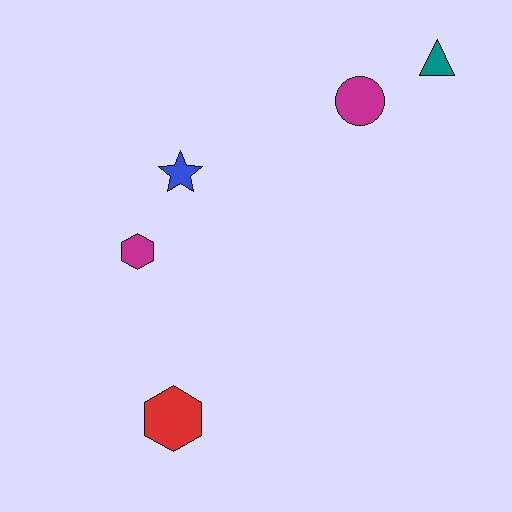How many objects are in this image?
There are 5 objects.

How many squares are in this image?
There are no squares.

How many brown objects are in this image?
There are no brown objects.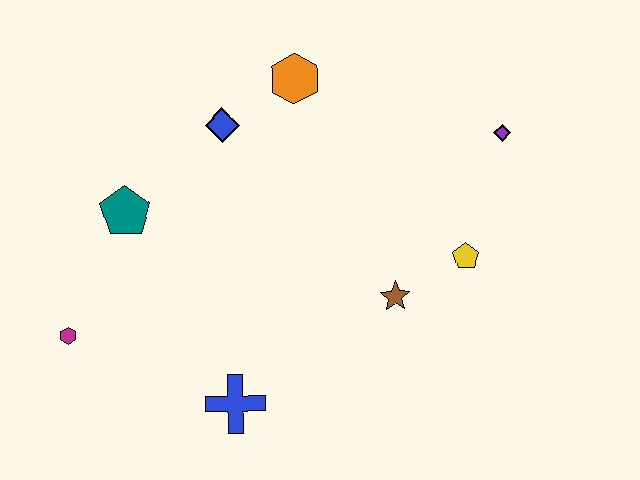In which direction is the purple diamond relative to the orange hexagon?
The purple diamond is to the right of the orange hexagon.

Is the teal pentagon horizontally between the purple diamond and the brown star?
No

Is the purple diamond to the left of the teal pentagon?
No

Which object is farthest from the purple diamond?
The magenta hexagon is farthest from the purple diamond.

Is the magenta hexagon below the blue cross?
No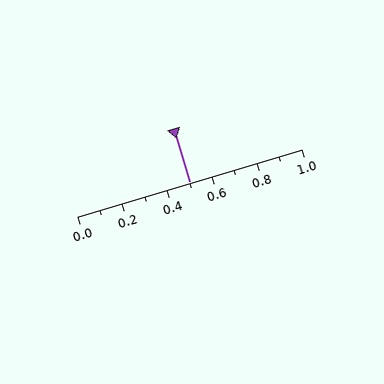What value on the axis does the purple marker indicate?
The marker indicates approximately 0.5.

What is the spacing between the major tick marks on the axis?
The major ticks are spaced 0.2 apart.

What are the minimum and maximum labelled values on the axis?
The axis runs from 0.0 to 1.0.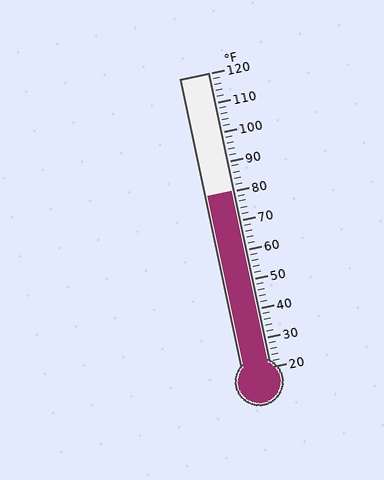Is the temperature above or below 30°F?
The temperature is above 30°F.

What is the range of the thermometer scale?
The thermometer scale ranges from 20°F to 120°F.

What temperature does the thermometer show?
The thermometer shows approximately 80°F.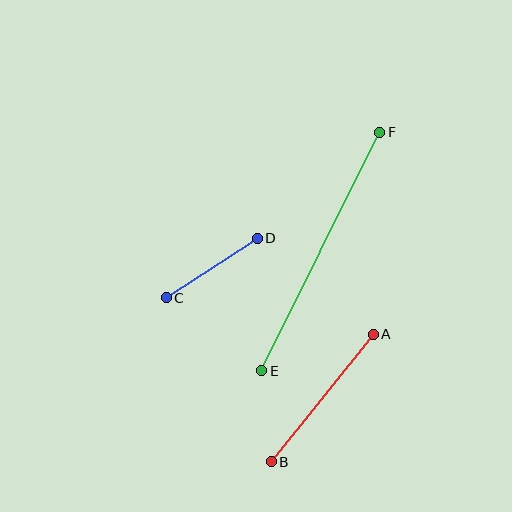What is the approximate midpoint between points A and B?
The midpoint is at approximately (322, 398) pixels.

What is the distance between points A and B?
The distance is approximately 163 pixels.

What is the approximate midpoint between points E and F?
The midpoint is at approximately (321, 252) pixels.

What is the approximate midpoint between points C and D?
The midpoint is at approximately (212, 268) pixels.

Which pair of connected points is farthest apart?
Points E and F are farthest apart.